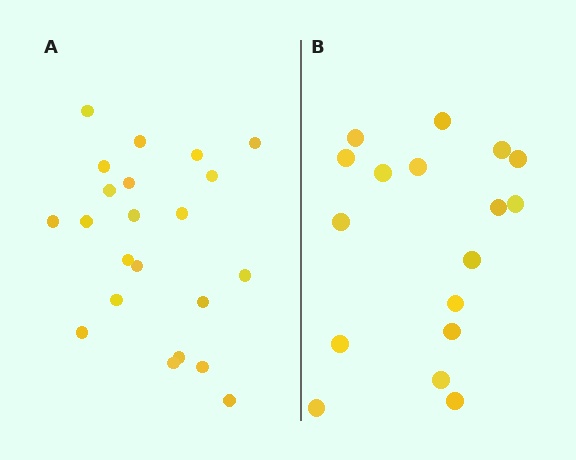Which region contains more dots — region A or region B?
Region A (the left region) has more dots.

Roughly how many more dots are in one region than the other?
Region A has about 5 more dots than region B.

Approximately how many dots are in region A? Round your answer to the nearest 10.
About 20 dots. (The exact count is 22, which rounds to 20.)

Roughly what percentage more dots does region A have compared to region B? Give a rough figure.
About 30% more.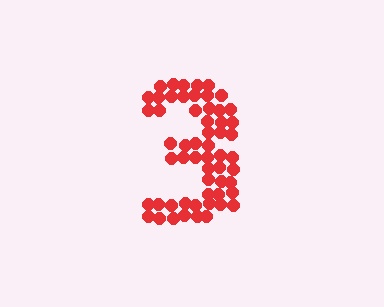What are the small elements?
The small elements are circles.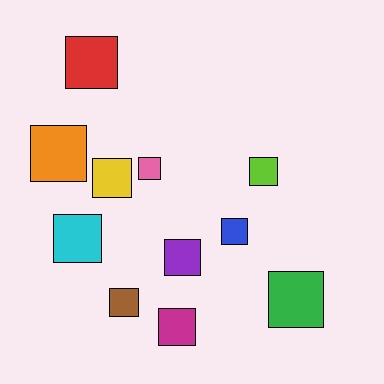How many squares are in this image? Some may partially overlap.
There are 11 squares.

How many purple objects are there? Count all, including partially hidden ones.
There is 1 purple object.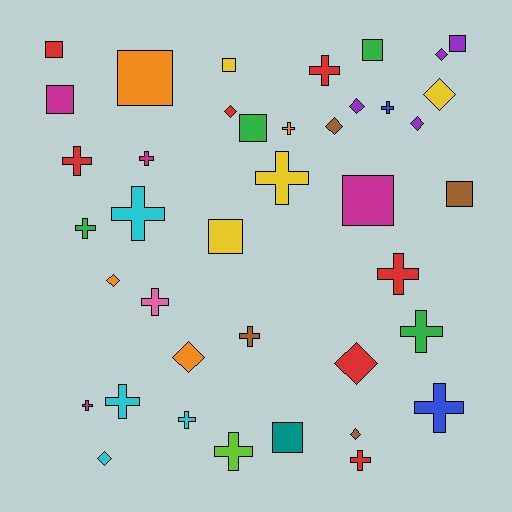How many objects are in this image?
There are 40 objects.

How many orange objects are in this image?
There are 4 orange objects.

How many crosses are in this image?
There are 18 crosses.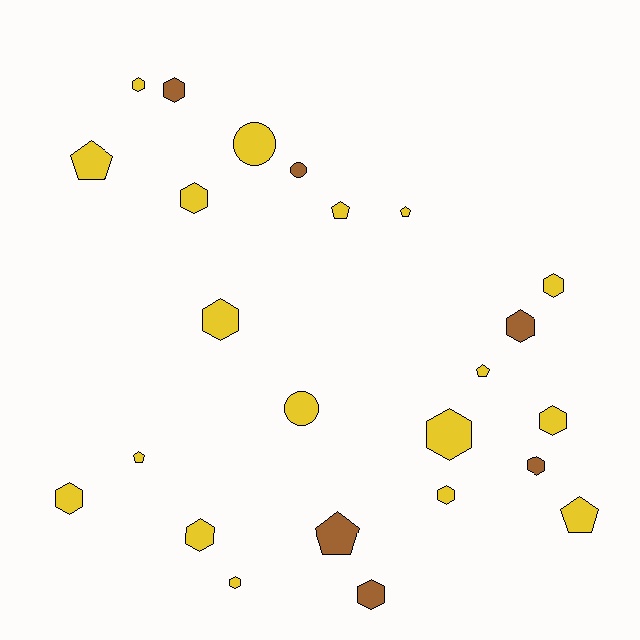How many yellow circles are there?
There are 2 yellow circles.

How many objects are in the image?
There are 24 objects.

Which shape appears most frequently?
Hexagon, with 14 objects.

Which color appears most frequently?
Yellow, with 18 objects.